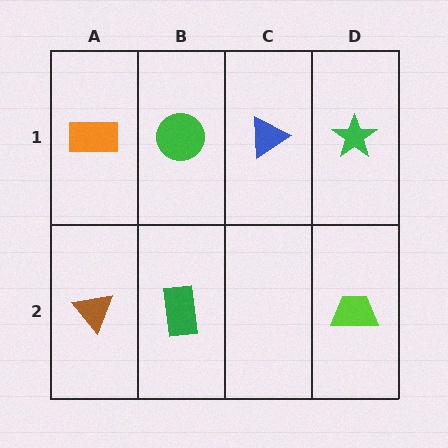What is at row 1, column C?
A blue triangle.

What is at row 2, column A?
A brown triangle.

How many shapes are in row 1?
4 shapes.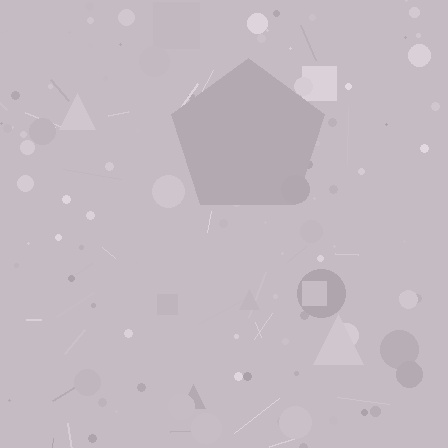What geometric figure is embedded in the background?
A pentagon is embedded in the background.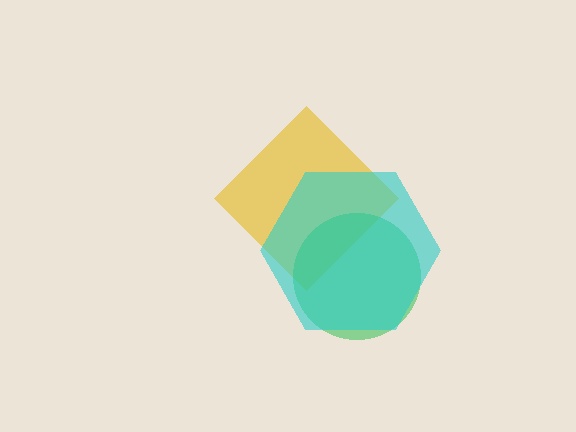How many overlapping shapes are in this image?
There are 3 overlapping shapes in the image.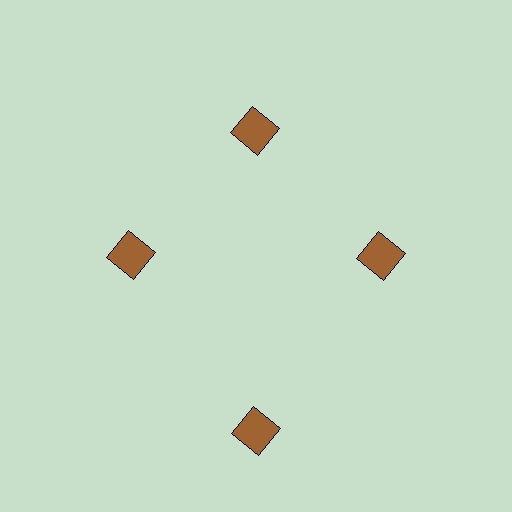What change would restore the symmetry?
The symmetry would be restored by moving it inward, back onto the ring so that all 4 diamonds sit at equal angles and equal distance from the center.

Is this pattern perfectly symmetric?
No. The 4 brown diamonds are arranged in a ring, but one element near the 6 o'clock position is pushed outward from the center, breaking the 4-fold rotational symmetry.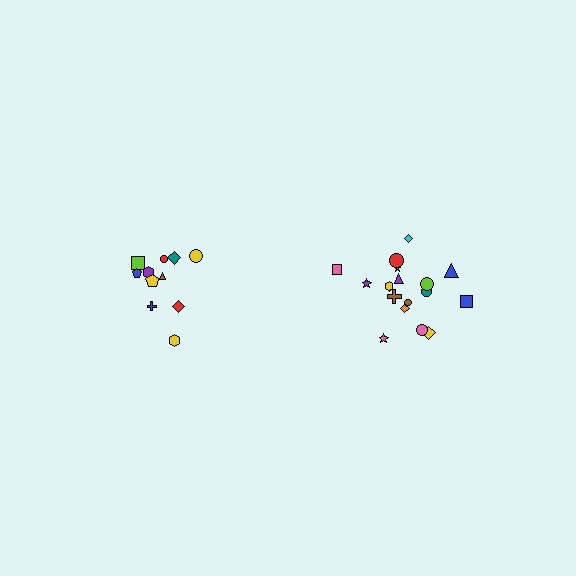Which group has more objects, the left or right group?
The right group.